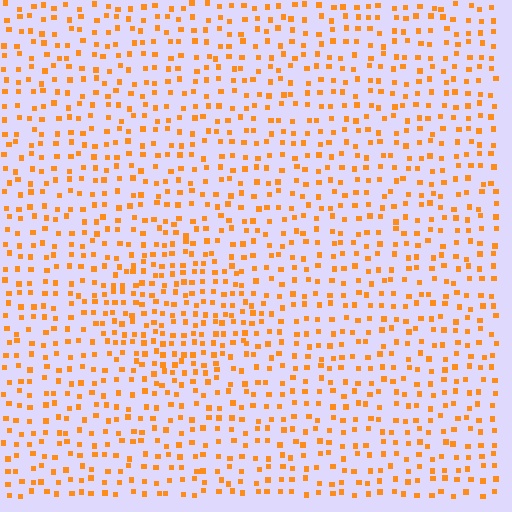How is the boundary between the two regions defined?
The boundary is defined by a change in element density (approximately 1.6x ratio). All elements are the same color, size, and shape.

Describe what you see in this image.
The image contains small orange elements arranged at two different densities. A diamond-shaped region is visible where the elements are more densely packed than the surrounding area.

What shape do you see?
I see a diamond.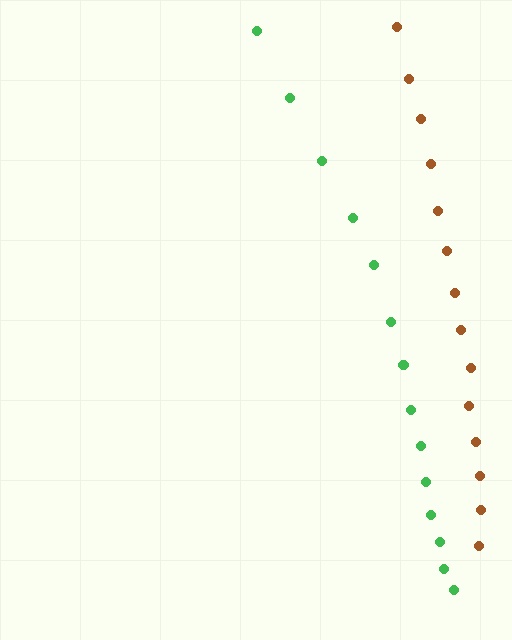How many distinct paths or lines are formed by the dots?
There are 2 distinct paths.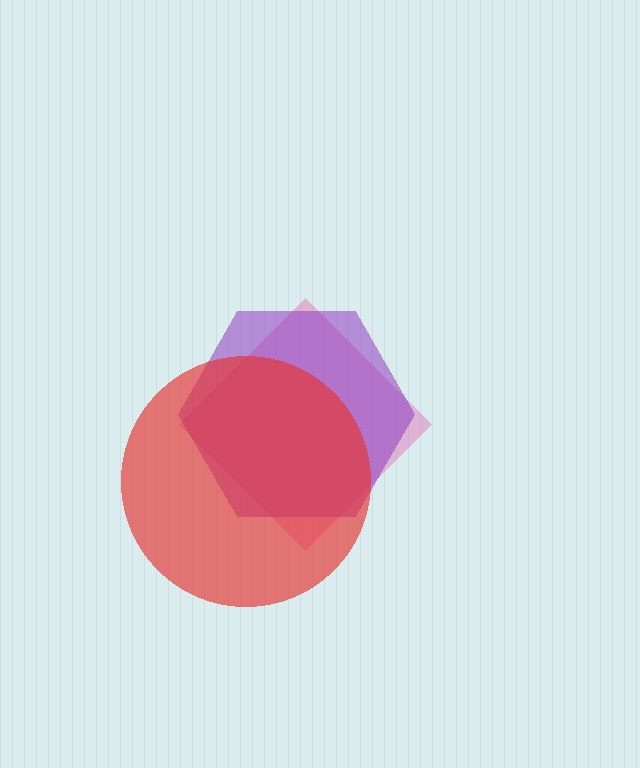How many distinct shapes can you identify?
There are 3 distinct shapes: a pink diamond, a purple hexagon, a red circle.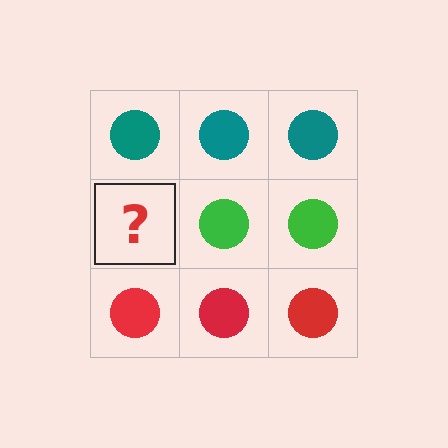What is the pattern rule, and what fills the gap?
The rule is that each row has a consistent color. The gap should be filled with a green circle.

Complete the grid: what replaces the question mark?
The question mark should be replaced with a green circle.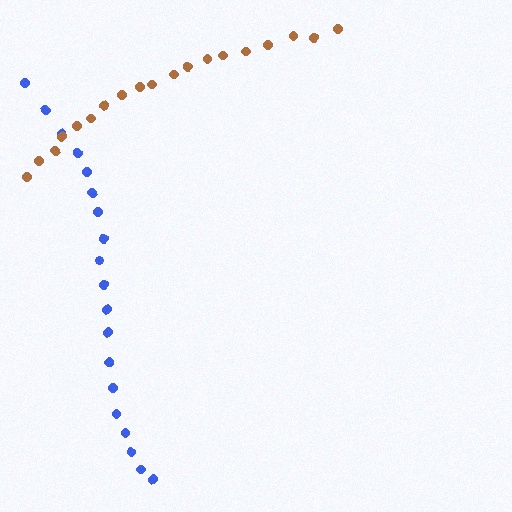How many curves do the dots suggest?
There are 2 distinct paths.